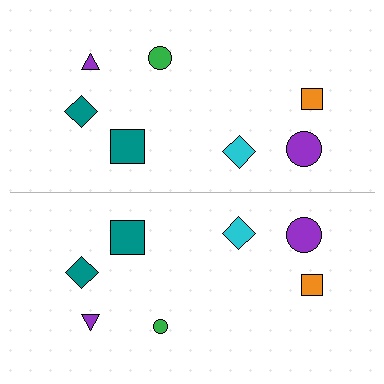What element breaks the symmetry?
The green circle on the bottom side has a different size than its mirror counterpart.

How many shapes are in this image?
There are 14 shapes in this image.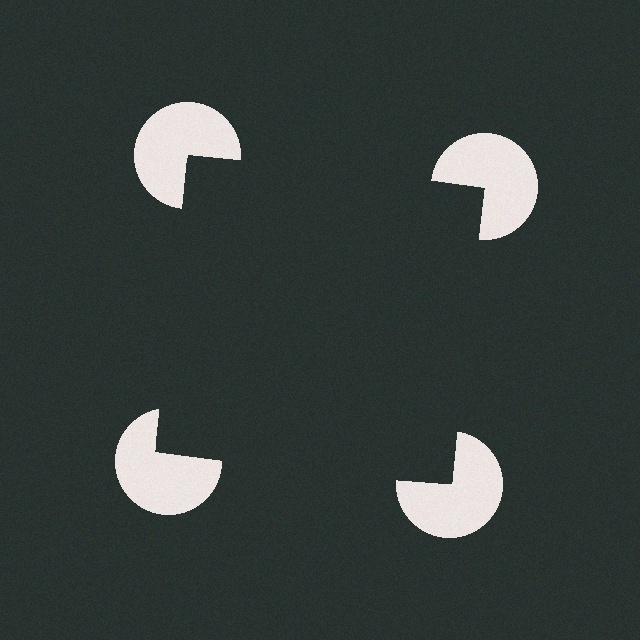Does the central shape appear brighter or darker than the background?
It typically appears slightly darker than the background, even though no actual brightness change is drawn.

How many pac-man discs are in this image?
There are 4 — one at each vertex of the illusory square.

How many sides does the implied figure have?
4 sides.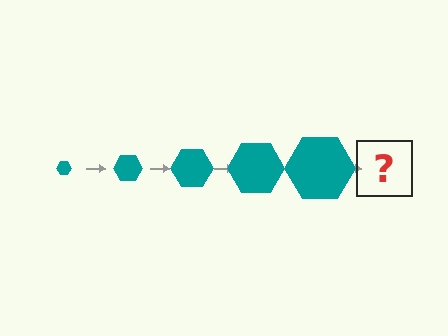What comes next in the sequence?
The next element should be a teal hexagon, larger than the previous one.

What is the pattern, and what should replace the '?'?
The pattern is that the hexagon gets progressively larger each step. The '?' should be a teal hexagon, larger than the previous one.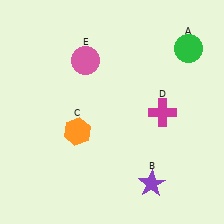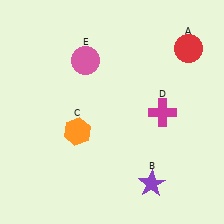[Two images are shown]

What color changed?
The circle (A) changed from green in Image 1 to red in Image 2.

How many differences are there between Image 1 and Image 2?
There is 1 difference between the two images.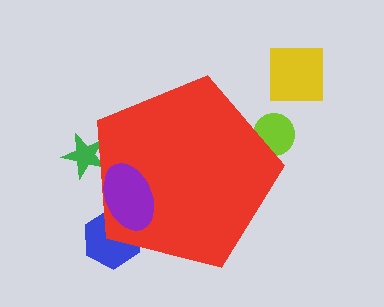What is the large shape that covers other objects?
A red pentagon.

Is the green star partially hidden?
Yes, the green star is partially hidden behind the red pentagon.